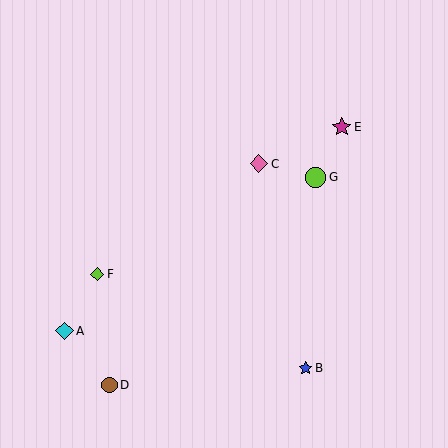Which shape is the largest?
The lime circle (labeled G) is the largest.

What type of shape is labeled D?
Shape D is a brown circle.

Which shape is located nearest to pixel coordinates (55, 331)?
The cyan diamond (labeled A) at (65, 331) is nearest to that location.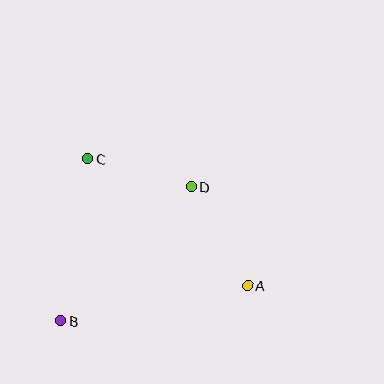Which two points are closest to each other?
Points C and D are closest to each other.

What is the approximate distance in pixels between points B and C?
The distance between B and C is approximately 165 pixels.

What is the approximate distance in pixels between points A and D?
The distance between A and D is approximately 113 pixels.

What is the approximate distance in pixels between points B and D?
The distance between B and D is approximately 187 pixels.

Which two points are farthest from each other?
Points A and C are farthest from each other.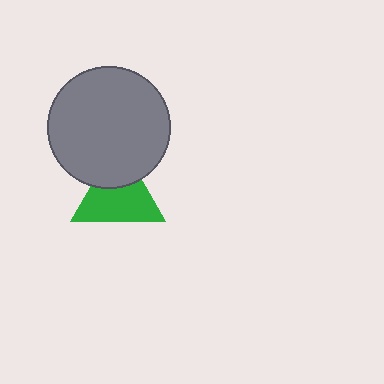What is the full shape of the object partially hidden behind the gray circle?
The partially hidden object is a green triangle.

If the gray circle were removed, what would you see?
You would see the complete green triangle.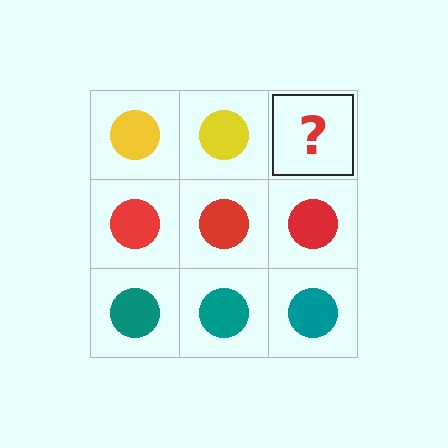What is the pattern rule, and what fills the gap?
The rule is that each row has a consistent color. The gap should be filled with a yellow circle.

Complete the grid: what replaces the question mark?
The question mark should be replaced with a yellow circle.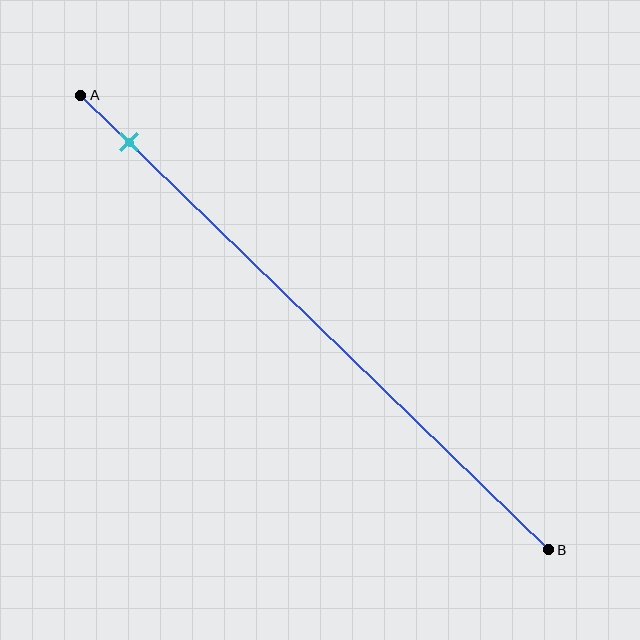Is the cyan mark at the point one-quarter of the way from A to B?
No, the mark is at about 10% from A, not at the 25% one-quarter point.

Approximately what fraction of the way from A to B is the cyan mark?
The cyan mark is approximately 10% of the way from A to B.